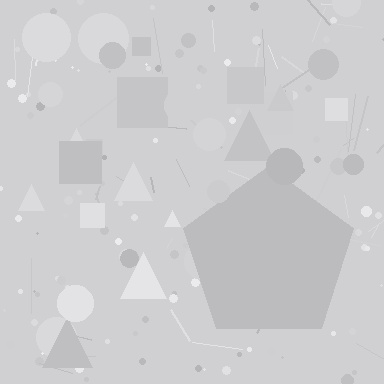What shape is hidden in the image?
A pentagon is hidden in the image.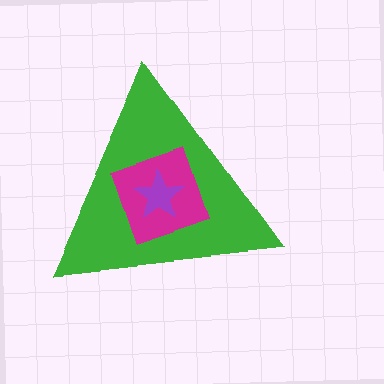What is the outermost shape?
The green triangle.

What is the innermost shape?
The purple star.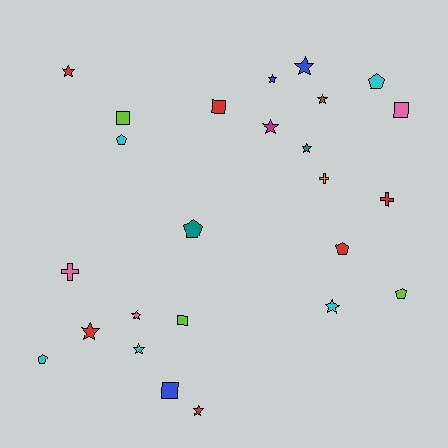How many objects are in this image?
There are 25 objects.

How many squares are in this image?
There are 5 squares.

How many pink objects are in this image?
There are 3 pink objects.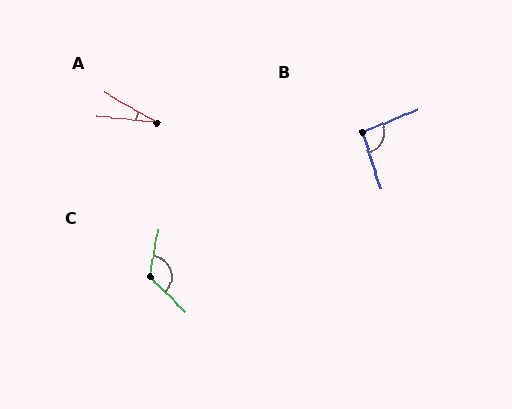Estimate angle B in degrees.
Approximately 95 degrees.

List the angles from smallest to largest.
A (24°), B (95°), C (124°).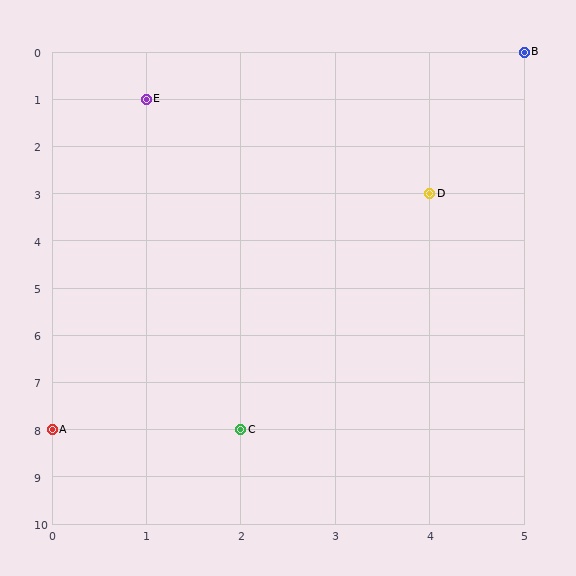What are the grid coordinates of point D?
Point D is at grid coordinates (4, 3).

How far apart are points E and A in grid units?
Points E and A are 1 column and 7 rows apart (about 7.1 grid units diagonally).